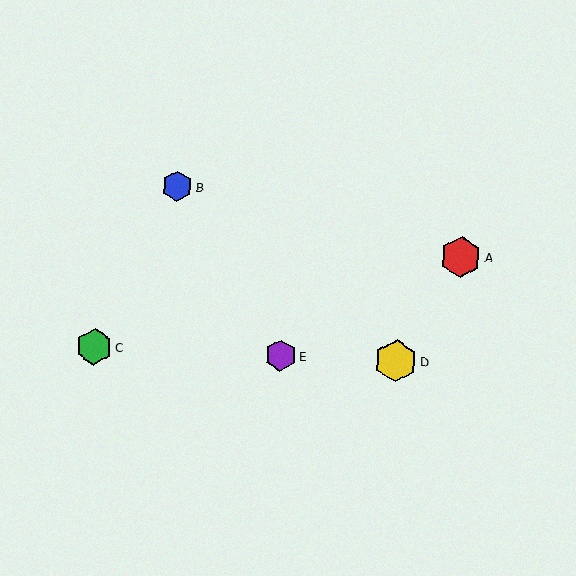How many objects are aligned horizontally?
3 objects (C, D, E) are aligned horizontally.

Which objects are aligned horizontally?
Objects C, D, E are aligned horizontally.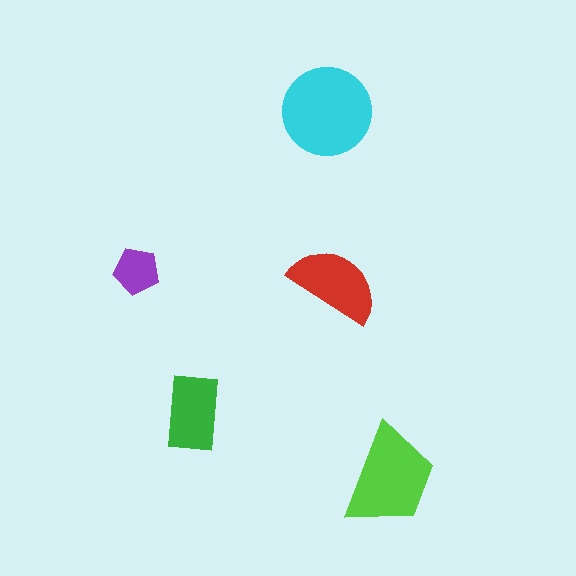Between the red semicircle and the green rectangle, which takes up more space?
The red semicircle.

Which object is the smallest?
The purple pentagon.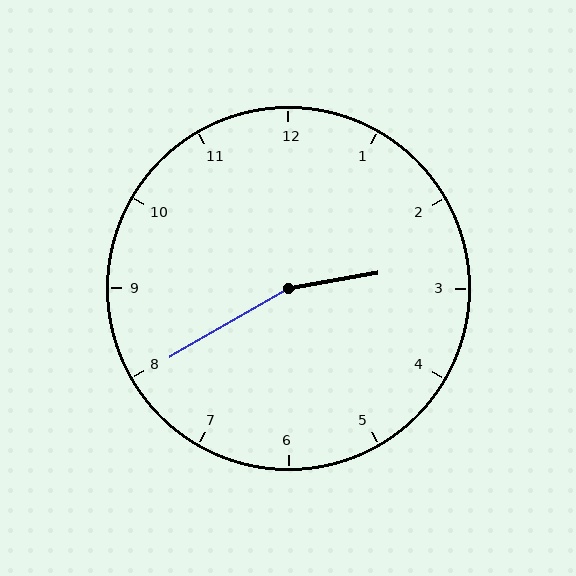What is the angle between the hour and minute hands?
Approximately 160 degrees.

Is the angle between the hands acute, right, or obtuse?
It is obtuse.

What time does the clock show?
2:40.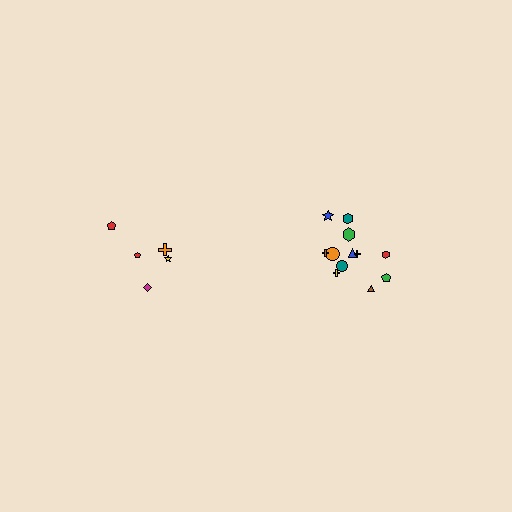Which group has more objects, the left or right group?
The right group.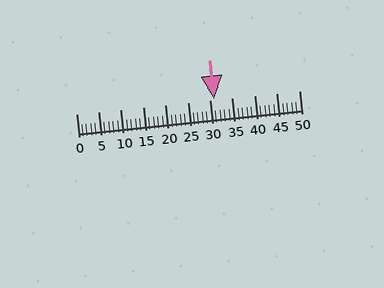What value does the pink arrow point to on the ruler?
The pink arrow points to approximately 31.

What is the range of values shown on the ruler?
The ruler shows values from 0 to 50.